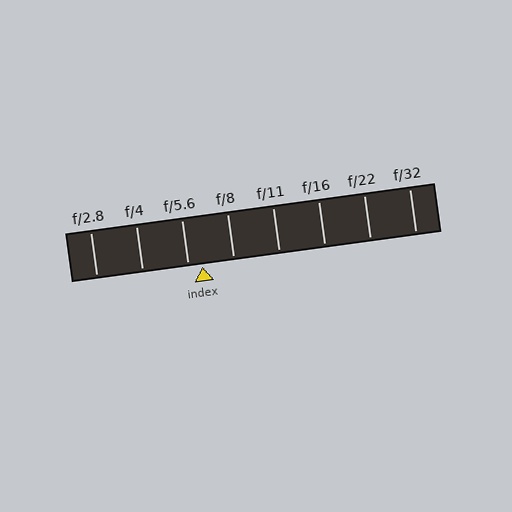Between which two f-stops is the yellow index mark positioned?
The index mark is between f/5.6 and f/8.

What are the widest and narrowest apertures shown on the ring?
The widest aperture shown is f/2.8 and the narrowest is f/32.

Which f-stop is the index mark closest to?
The index mark is closest to f/5.6.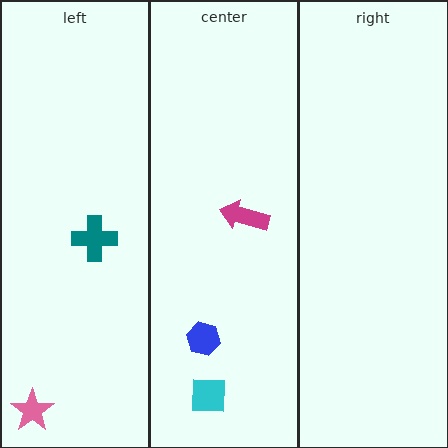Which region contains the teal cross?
The left region.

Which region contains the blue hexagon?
The center region.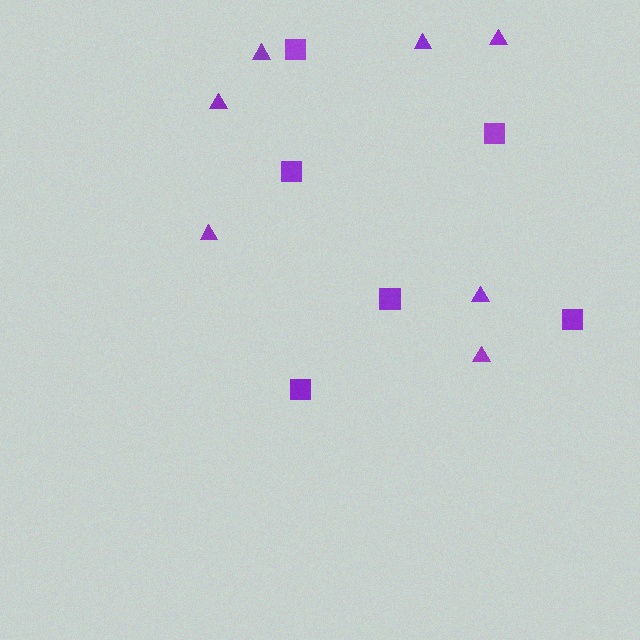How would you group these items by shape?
There are 2 groups: one group of squares (6) and one group of triangles (7).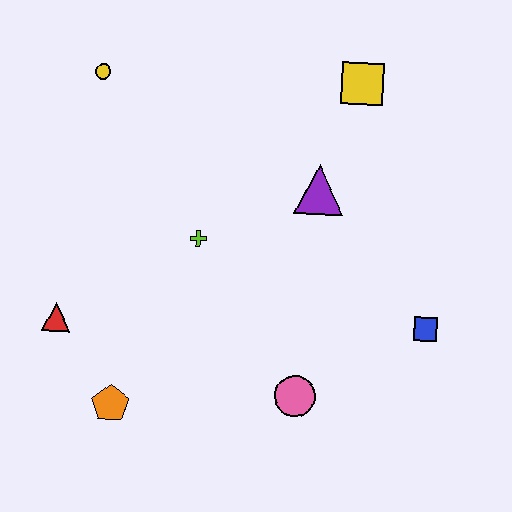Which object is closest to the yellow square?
The purple triangle is closest to the yellow square.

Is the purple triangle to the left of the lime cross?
No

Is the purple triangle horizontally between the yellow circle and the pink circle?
No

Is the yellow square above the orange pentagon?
Yes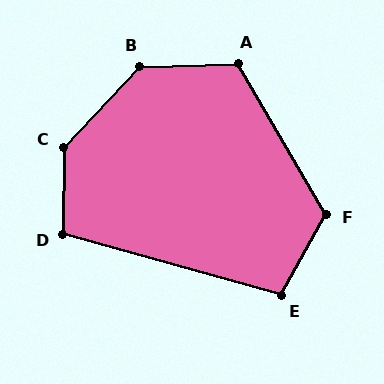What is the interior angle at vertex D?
Approximately 105 degrees (obtuse).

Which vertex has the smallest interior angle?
E, at approximately 104 degrees.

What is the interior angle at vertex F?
Approximately 120 degrees (obtuse).